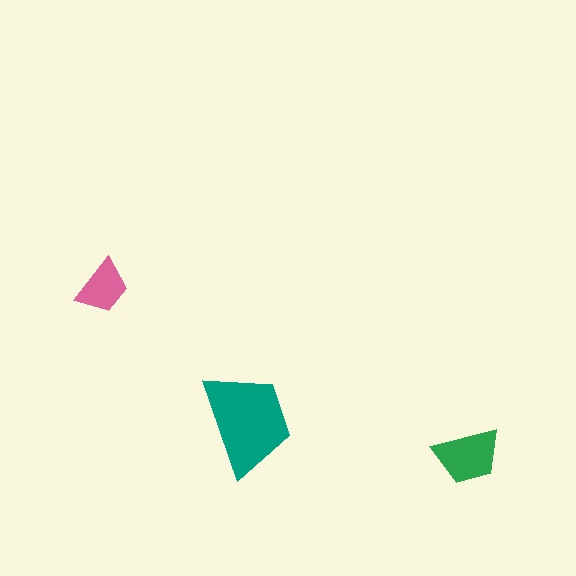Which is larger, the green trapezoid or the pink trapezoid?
The green one.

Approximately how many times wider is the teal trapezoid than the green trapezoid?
About 1.5 times wider.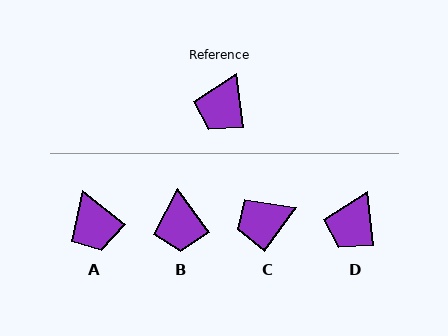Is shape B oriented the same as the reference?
No, it is off by about 30 degrees.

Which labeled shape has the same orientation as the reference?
D.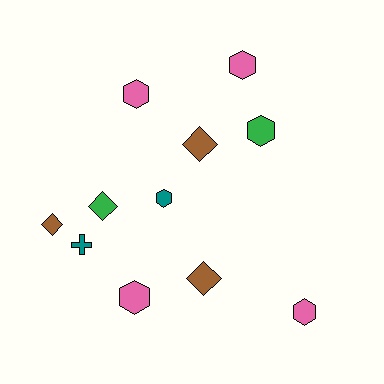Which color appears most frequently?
Pink, with 4 objects.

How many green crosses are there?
There are no green crosses.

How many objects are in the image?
There are 11 objects.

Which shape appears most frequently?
Hexagon, with 6 objects.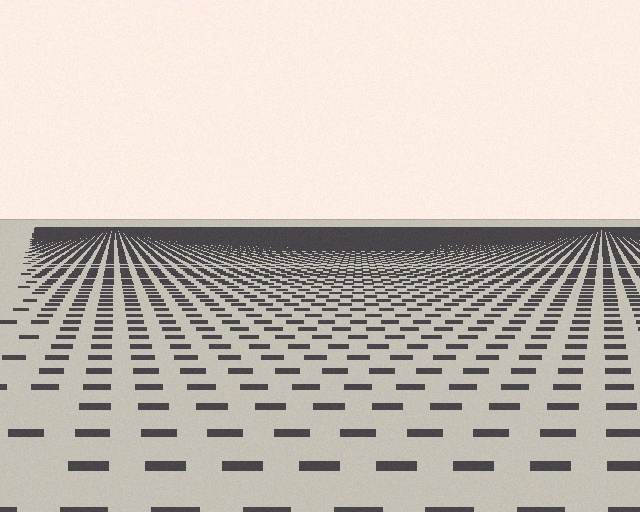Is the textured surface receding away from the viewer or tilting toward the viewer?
The surface is receding away from the viewer. Texture elements get smaller and denser toward the top.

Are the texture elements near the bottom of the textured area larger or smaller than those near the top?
Larger. Near the bottom, elements are closer to the viewer and appear at a bigger on-screen size.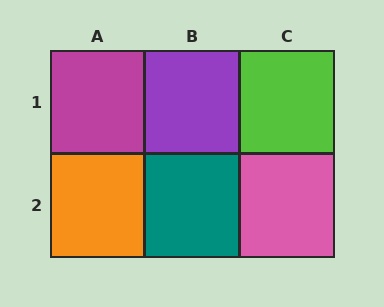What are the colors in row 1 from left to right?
Magenta, purple, lime.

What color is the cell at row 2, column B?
Teal.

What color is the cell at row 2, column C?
Pink.